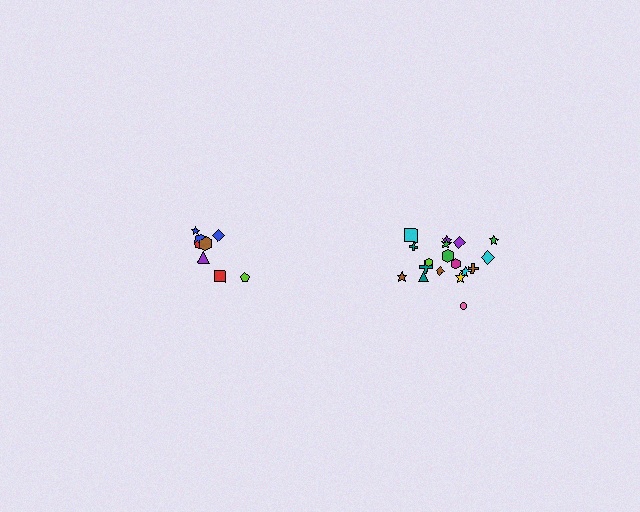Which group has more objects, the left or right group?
The right group.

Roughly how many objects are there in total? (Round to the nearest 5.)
Roughly 25 objects in total.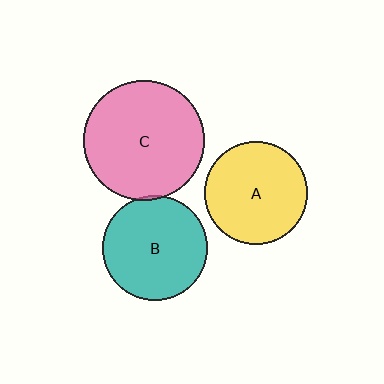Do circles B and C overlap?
Yes.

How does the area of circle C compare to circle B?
Approximately 1.3 times.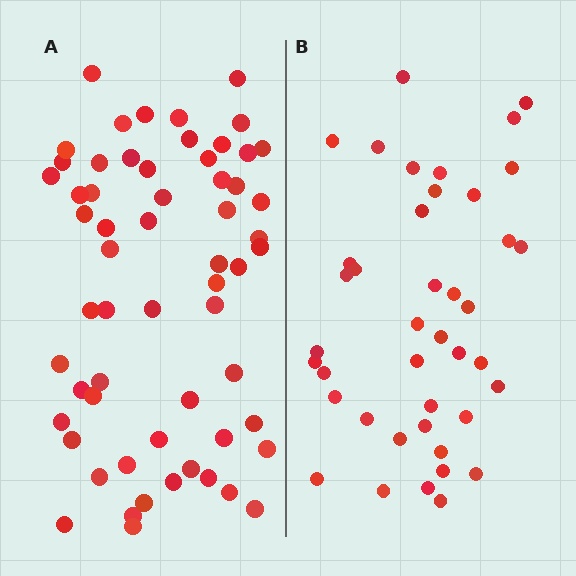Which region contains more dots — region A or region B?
Region A (the left region) has more dots.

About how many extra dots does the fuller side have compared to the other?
Region A has approximately 20 more dots than region B.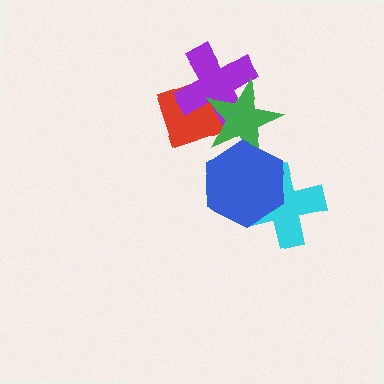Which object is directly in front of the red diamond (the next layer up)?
The purple cross is directly in front of the red diamond.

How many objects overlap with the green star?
3 objects overlap with the green star.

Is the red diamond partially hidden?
Yes, it is partially covered by another shape.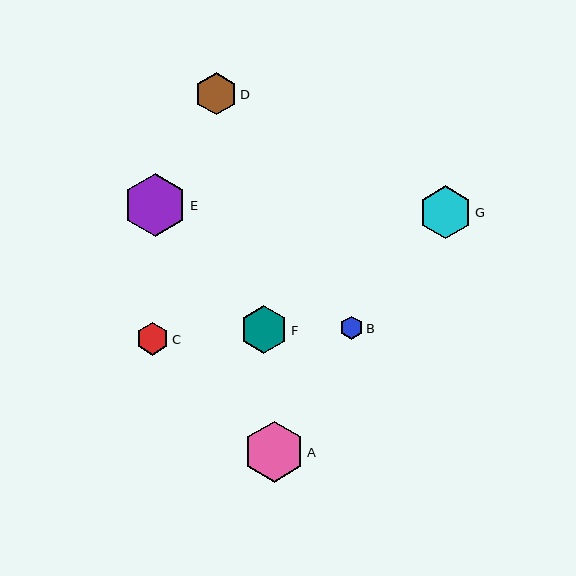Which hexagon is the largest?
Hexagon E is the largest with a size of approximately 63 pixels.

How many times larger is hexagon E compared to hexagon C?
Hexagon E is approximately 1.9 times the size of hexagon C.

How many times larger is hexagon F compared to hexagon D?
Hexagon F is approximately 1.1 times the size of hexagon D.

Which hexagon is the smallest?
Hexagon B is the smallest with a size of approximately 23 pixels.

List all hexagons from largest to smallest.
From largest to smallest: E, A, G, F, D, C, B.